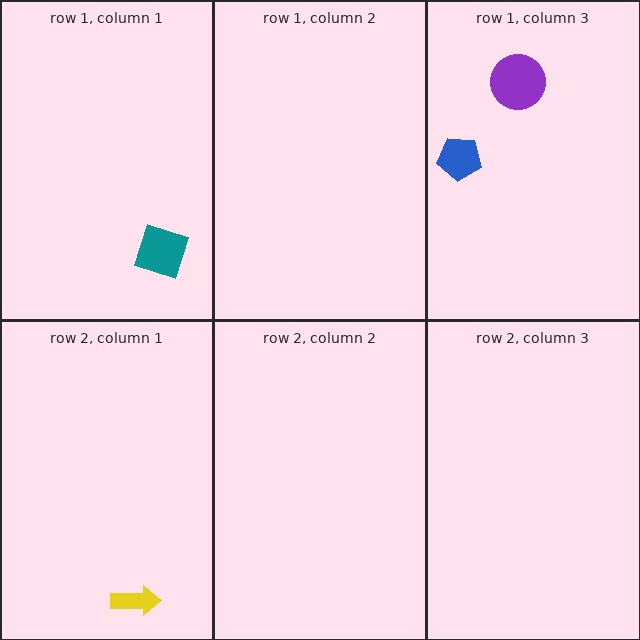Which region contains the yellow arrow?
The row 2, column 1 region.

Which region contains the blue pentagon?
The row 1, column 3 region.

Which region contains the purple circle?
The row 1, column 3 region.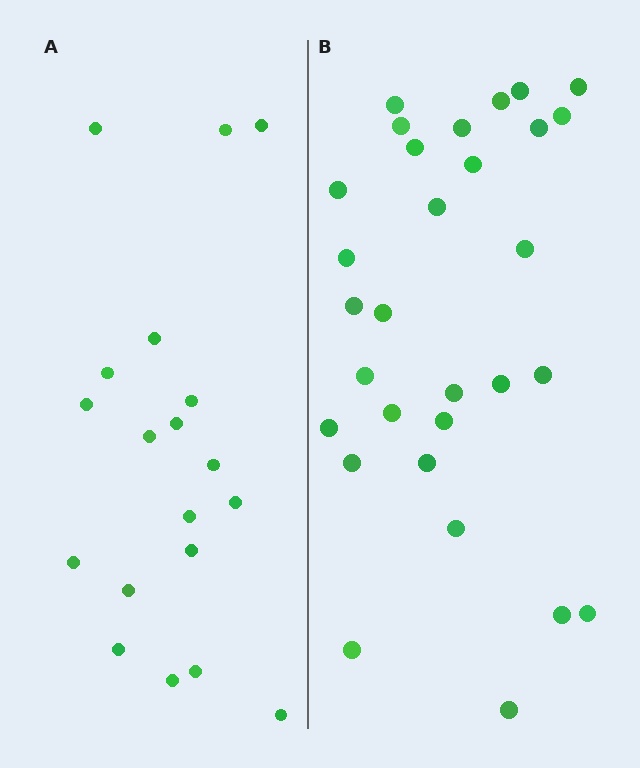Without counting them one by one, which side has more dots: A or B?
Region B (the right region) has more dots.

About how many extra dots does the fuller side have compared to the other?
Region B has roughly 12 or so more dots than region A.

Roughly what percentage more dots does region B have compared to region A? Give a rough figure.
About 60% more.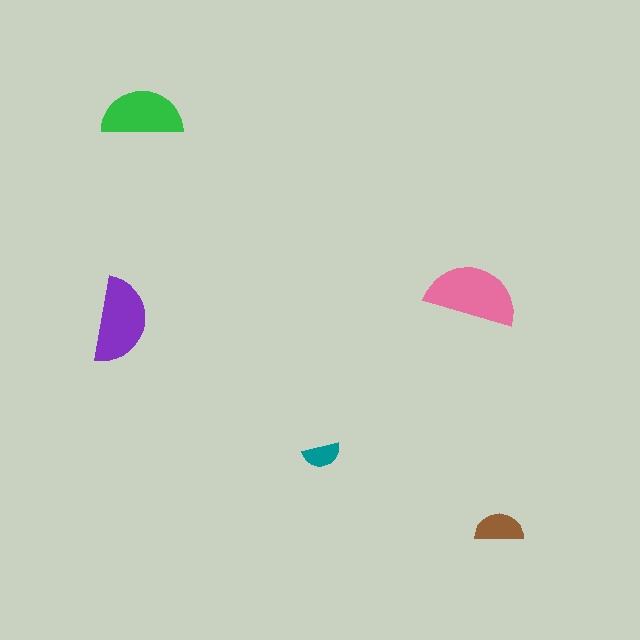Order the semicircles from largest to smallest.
the pink one, the purple one, the green one, the brown one, the teal one.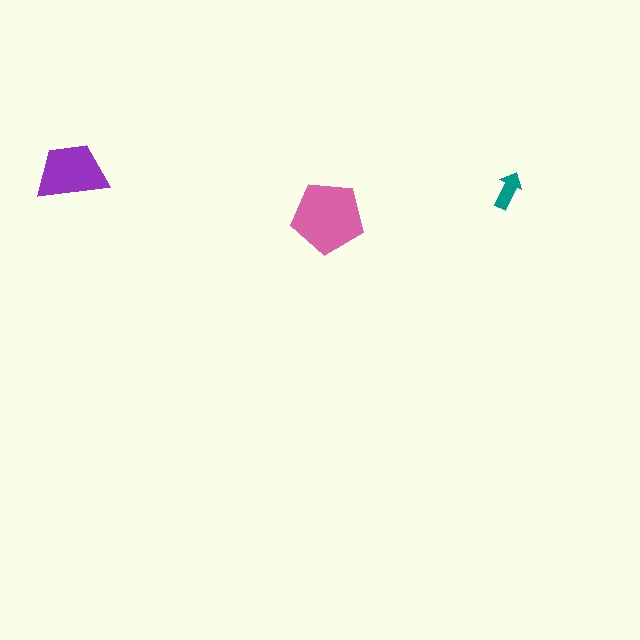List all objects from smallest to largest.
The teal arrow, the purple trapezoid, the pink pentagon.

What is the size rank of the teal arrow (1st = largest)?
3rd.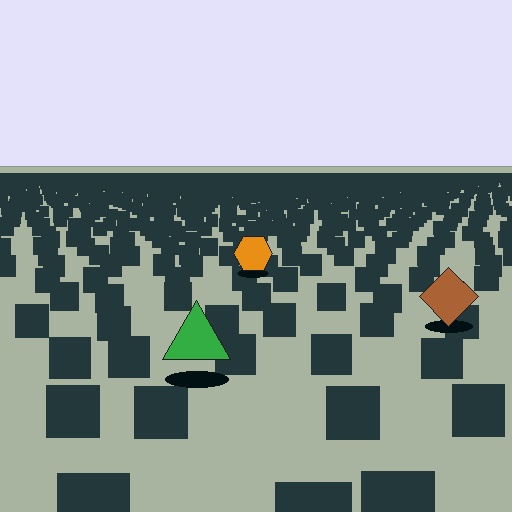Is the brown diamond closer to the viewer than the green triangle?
No. The green triangle is closer — you can tell from the texture gradient: the ground texture is coarser near it.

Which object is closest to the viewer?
The green triangle is closest. The texture marks near it are larger and more spread out.